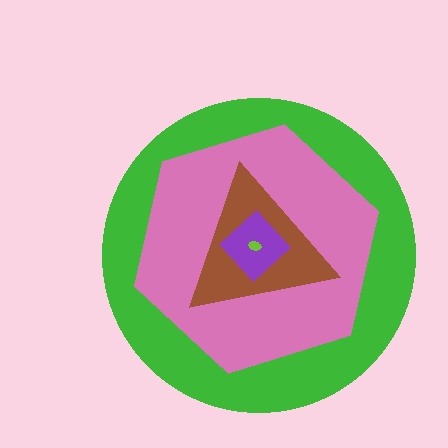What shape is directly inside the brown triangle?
The purple diamond.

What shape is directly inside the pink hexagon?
The brown triangle.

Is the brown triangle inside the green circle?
Yes.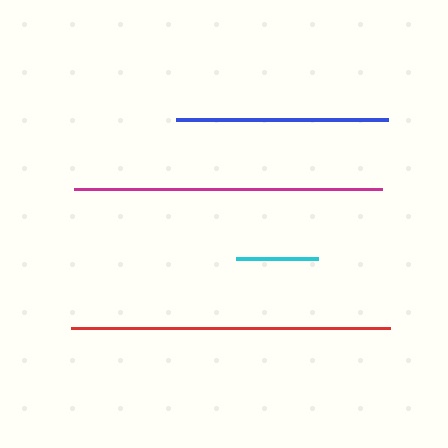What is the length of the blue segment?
The blue segment is approximately 213 pixels long.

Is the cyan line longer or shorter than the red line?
The red line is longer than the cyan line.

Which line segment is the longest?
The red line is the longest at approximately 319 pixels.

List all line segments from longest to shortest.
From longest to shortest: red, magenta, blue, cyan.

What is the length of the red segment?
The red segment is approximately 319 pixels long.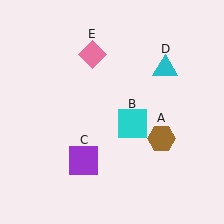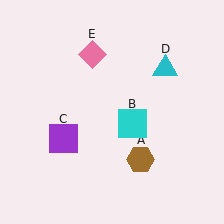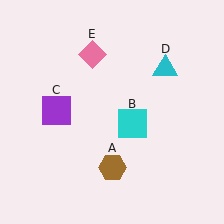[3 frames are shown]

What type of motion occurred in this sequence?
The brown hexagon (object A), purple square (object C) rotated clockwise around the center of the scene.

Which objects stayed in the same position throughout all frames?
Cyan square (object B) and cyan triangle (object D) and pink diamond (object E) remained stationary.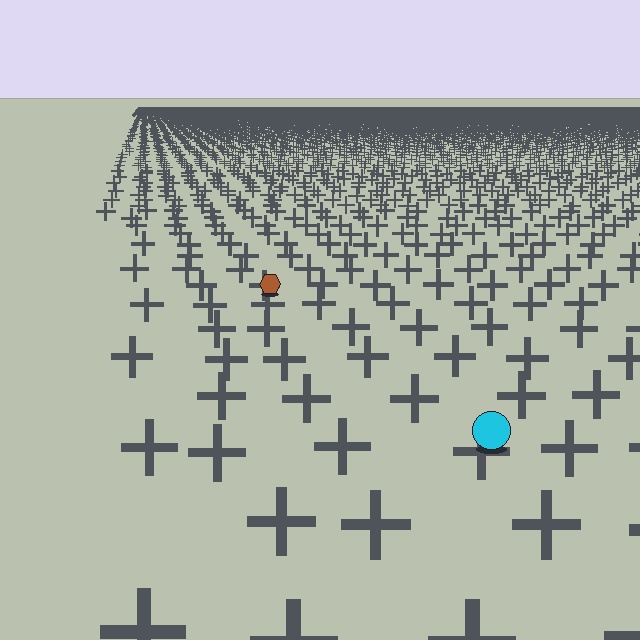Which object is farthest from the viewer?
The brown hexagon is farthest from the viewer. It appears smaller and the ground texture around it is denser.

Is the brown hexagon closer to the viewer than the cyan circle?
No. The cyan circle is closer — you can tell from the texture gradient: the ground texture is coarser near it.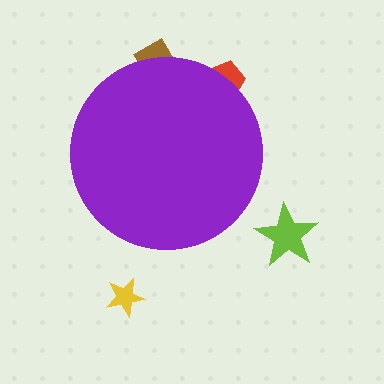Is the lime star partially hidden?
No, the lime star is fully visible.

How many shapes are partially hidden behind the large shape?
2 shapes are partially hidden.